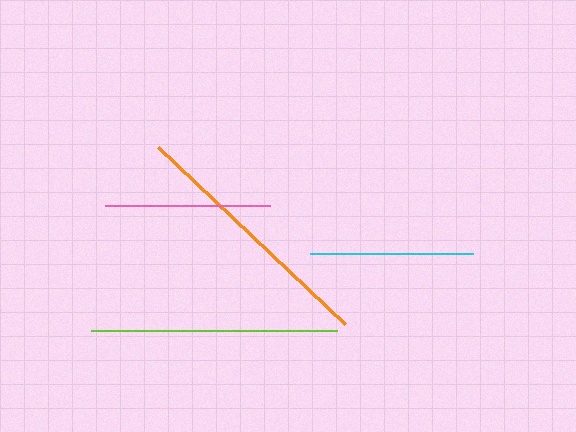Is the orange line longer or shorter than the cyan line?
The orange line is longer than the cyan line.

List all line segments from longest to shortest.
From longest to shortest: orange, lime, pink, cyan.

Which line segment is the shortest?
The cyan line is the shortest at approximately 163 pixels.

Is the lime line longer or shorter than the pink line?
The lime line is longer than the pink line.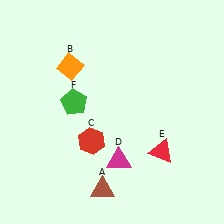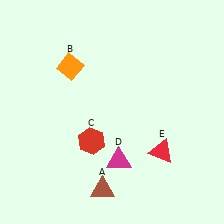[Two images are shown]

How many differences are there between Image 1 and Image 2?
There is 1 difference between the two images.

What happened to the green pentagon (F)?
The green pentagon (F) was removed in Image 2. It was in the top-left area of Image 1.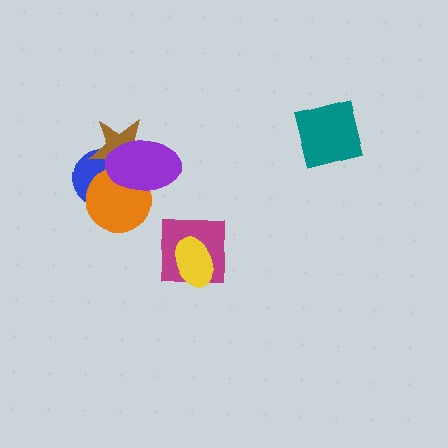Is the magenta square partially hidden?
Yes, it is partially covered by another shape.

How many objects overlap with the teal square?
0 objects overlap with the teal square.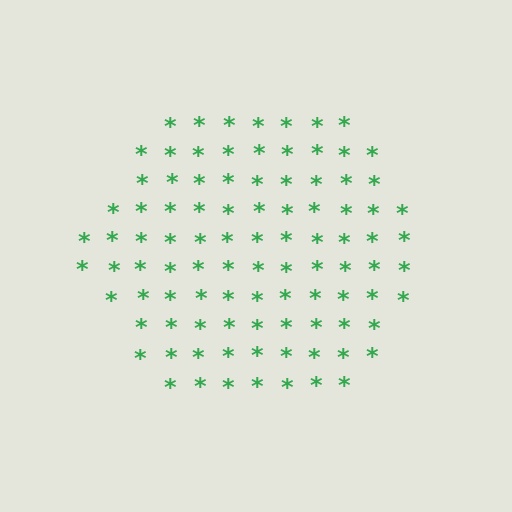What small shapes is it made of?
It is made of small asterisks.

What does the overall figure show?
The overall figure shows a hexagon.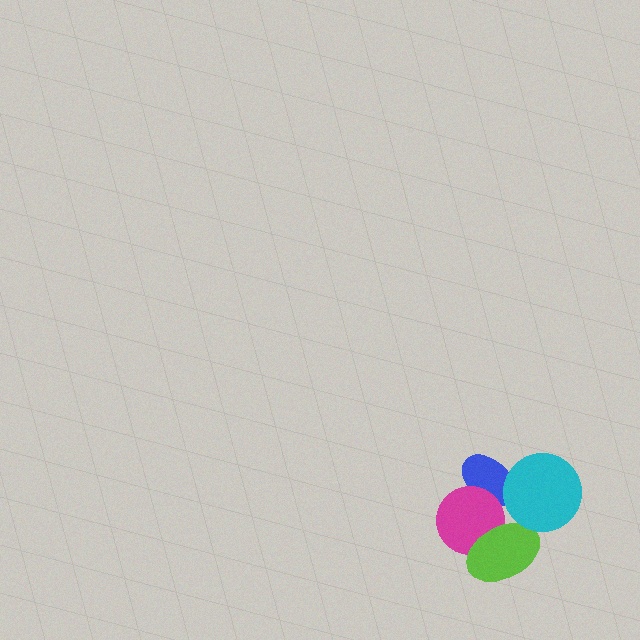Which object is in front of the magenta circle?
The lime ellipse is in front of the magenta circle.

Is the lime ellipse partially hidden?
No, no other shape covers it.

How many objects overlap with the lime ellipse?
1 object overlaps with the lime ellipse.